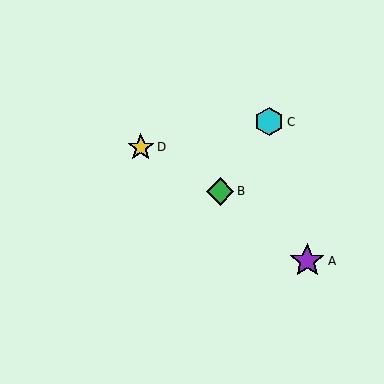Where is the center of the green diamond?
The center of the green diamond is at (220, 191).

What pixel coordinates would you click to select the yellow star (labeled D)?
Click at (141, 147) to select the yellow star D.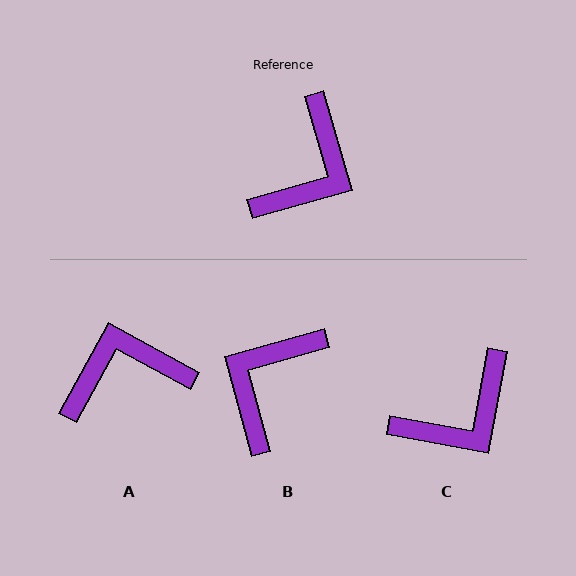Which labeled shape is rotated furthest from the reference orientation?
B, about 180 degrees away.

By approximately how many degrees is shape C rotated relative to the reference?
Approximately 26 degrees clockwise.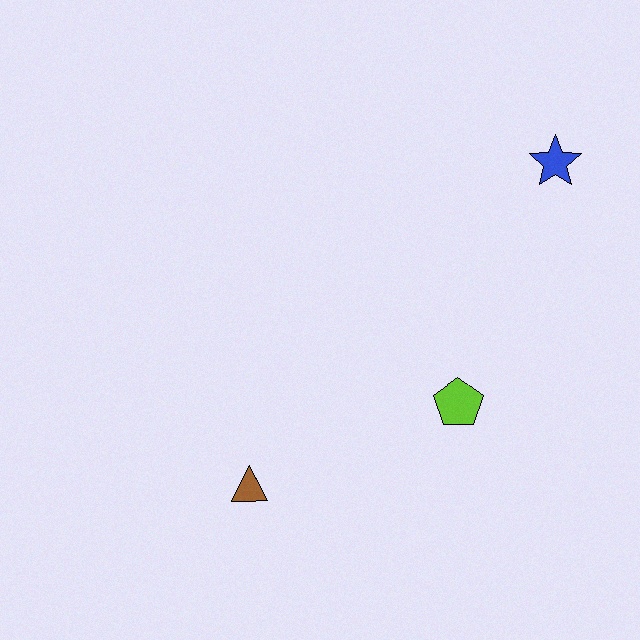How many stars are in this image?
There is 1 star.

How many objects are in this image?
There are 3 objects.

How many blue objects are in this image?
There is 1 blue object.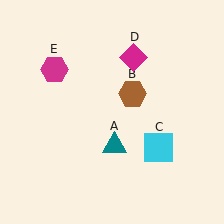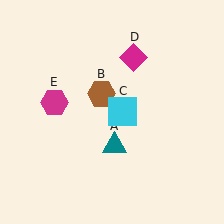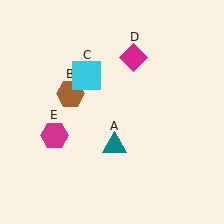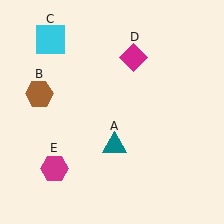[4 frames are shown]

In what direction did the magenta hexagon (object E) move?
The magenta hexagon (object E) moved down.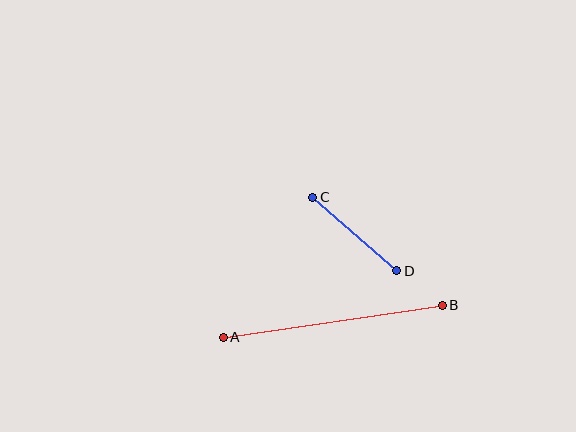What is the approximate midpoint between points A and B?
The midpoint is at approximately (333, 321) pixels.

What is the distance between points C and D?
The distance is approximately 112 pixels.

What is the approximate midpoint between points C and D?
The midpoint is at approximately (355, 234) pixels.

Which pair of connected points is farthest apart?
Points A and B are farthest apart.